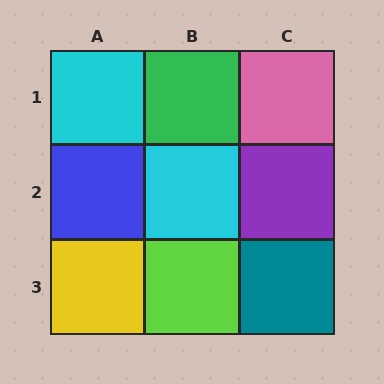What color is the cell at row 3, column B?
Lime.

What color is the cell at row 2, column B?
Cyan.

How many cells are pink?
1 cell is pink.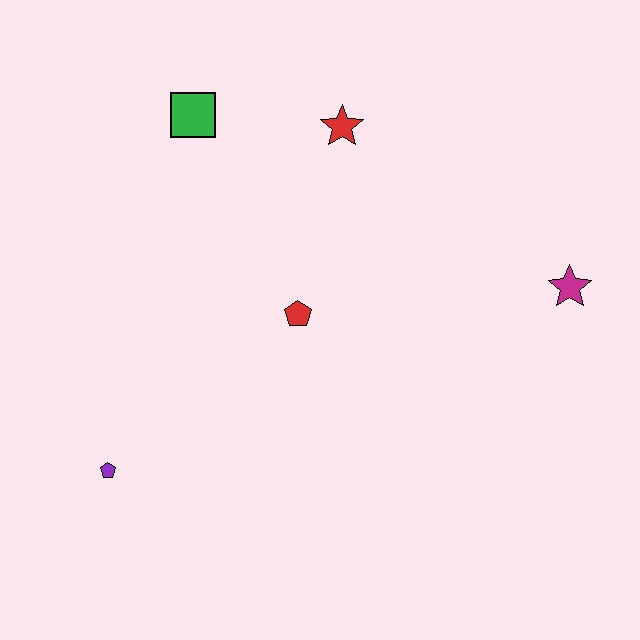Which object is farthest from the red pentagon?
The magenta star is farthest from the red pentagon.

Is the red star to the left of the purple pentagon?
No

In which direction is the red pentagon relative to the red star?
The red pentagon is below the red star.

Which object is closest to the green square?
The red star is closest to the green square.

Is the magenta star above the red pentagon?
Yes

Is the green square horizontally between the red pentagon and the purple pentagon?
Yes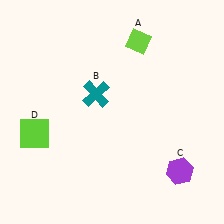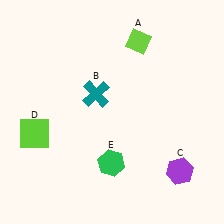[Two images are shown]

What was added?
A green hexagon (E) was added in Image 2.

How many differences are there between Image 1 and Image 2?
There is 1 difference between the two images.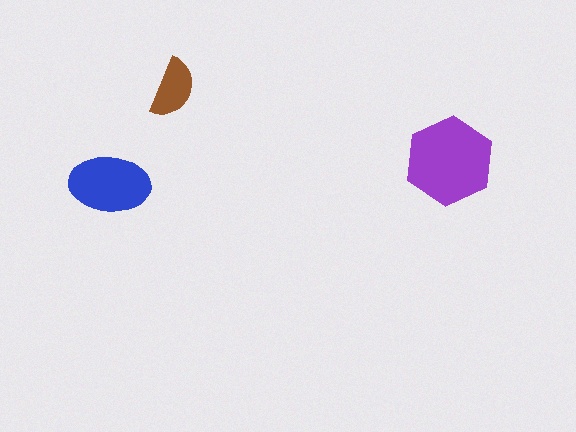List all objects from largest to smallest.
The purple hexagon, the blue ellipse, the brown semicircle.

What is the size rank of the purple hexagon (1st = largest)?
1st.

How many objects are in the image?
There are 3 objects in the image.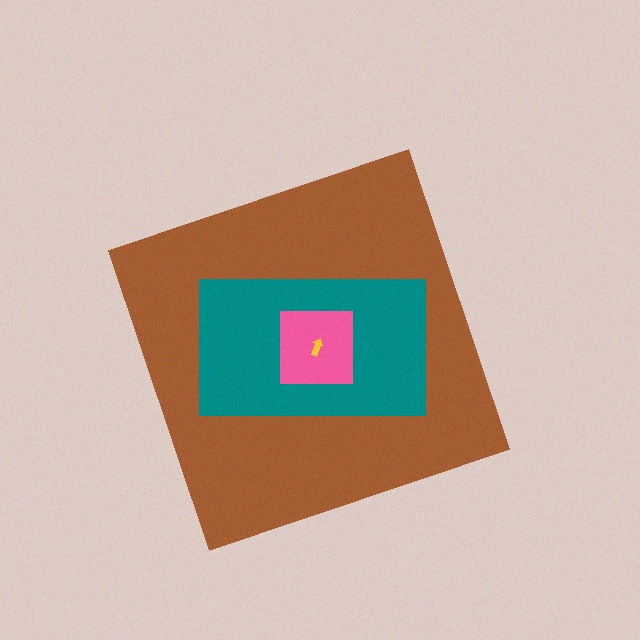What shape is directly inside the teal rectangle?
The pink square.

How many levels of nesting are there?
4.